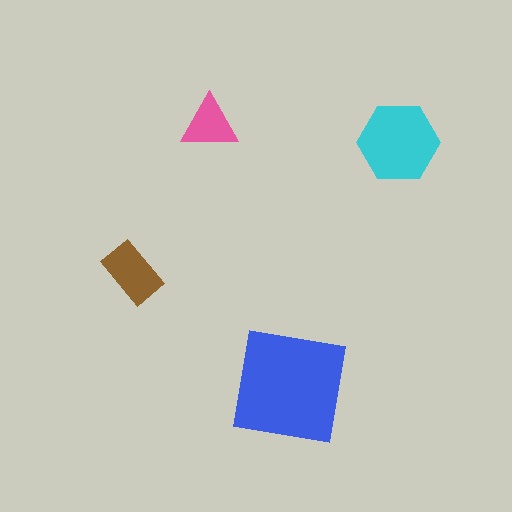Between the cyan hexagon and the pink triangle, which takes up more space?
The cyan hexagon.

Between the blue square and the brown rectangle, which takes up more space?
The blue square.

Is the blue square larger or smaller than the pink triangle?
Larger.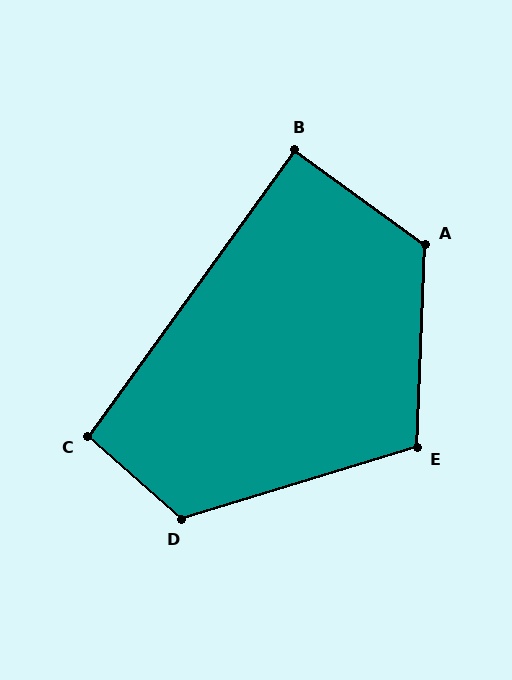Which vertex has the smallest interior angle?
B, at approximately 90 degrees.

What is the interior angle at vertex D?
Approximately 122 degrees (obtuse).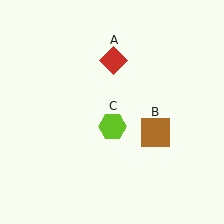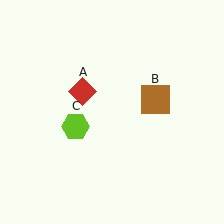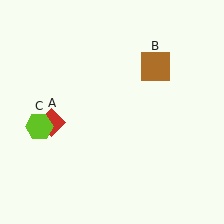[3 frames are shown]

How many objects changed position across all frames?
3 objects changed position: red diamond (object A), brown square (object B), lime hexagon (object C).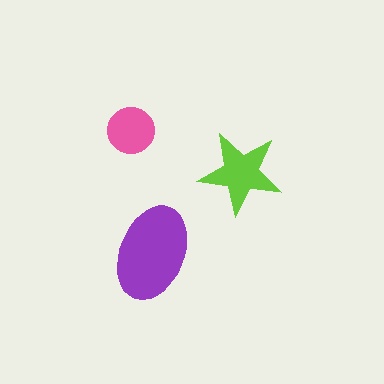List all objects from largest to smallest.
The purple ellipse, the lime star, the pink circle.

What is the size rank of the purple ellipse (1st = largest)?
1st.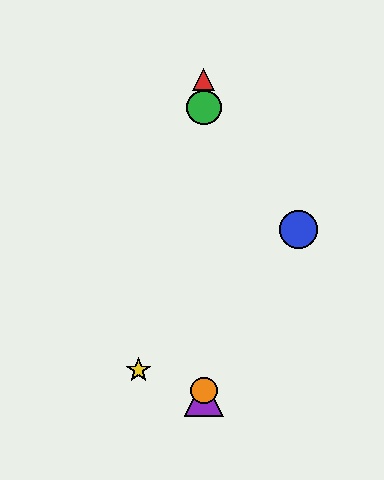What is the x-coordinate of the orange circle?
The orange circle is at x≈204.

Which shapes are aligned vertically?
The red triangle, the green circle, the purple triangle, the orange circle are aligned vertically.